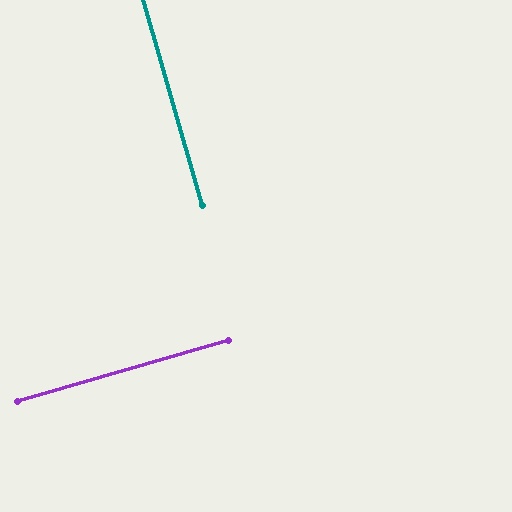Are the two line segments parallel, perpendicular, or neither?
Perpendicular — they meet at approximately 90°.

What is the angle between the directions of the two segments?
Approximately 90 degrees.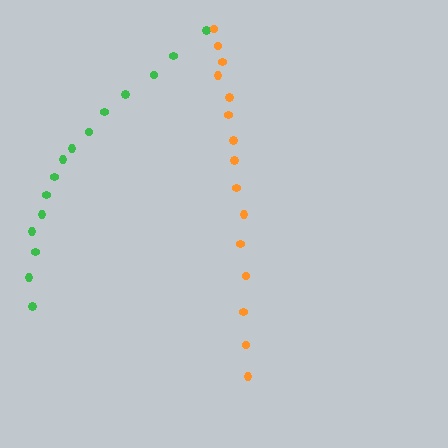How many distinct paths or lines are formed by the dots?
There are 2 distinct paths.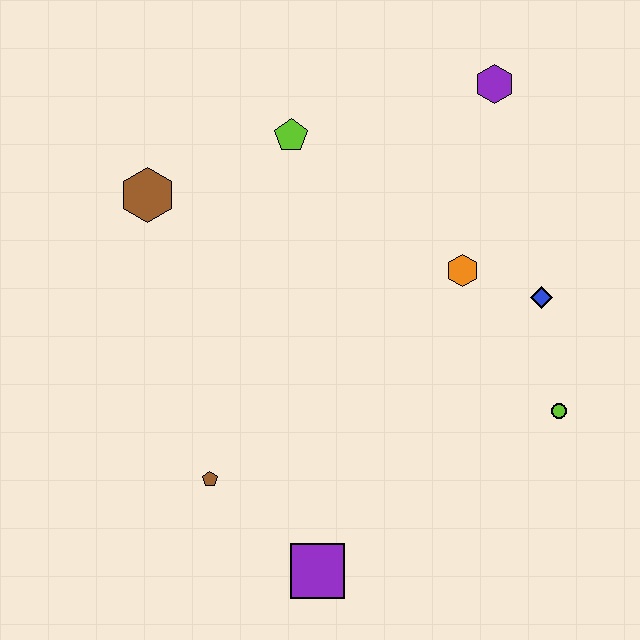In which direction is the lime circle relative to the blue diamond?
The lime circle is below the blue diamond.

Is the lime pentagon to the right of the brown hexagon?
Yes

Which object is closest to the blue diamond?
The orange hexagon is closest to the blue diamond.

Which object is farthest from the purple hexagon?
The purple square is farthest from the purple hexagon.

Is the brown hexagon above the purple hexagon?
No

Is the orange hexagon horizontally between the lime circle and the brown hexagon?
Yes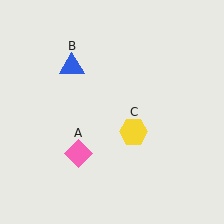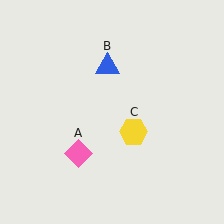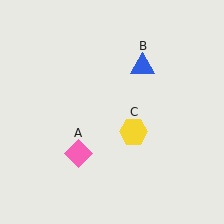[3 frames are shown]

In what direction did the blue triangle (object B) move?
The blue triangle (object B) moved right.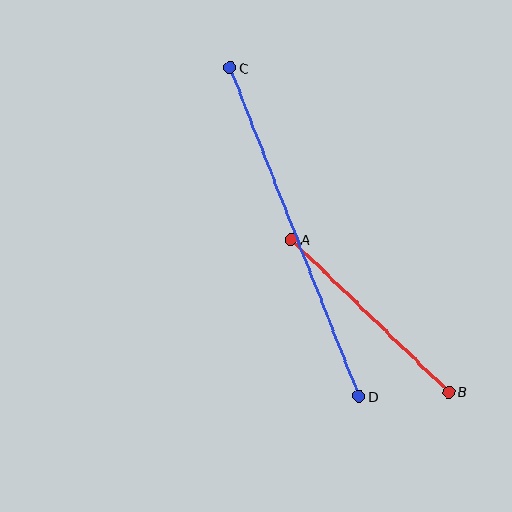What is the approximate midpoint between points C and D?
The midpoint is at approximately (294, 232) pixels.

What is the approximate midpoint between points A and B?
The midpoint is at approximately (370, 315) pixels.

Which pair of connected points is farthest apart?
Points C and D are farthest apart.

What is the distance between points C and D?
The distance is approximately 353 pixels.